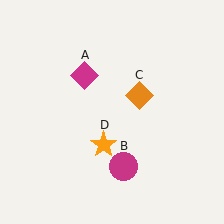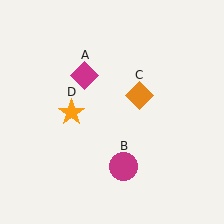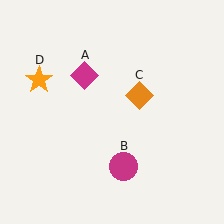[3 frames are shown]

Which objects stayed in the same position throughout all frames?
Magenta diamond (object A) and magenta circle (object B) and orange diamond (object C) remained stationary.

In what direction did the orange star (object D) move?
The orange star (object D) moved up and to the left.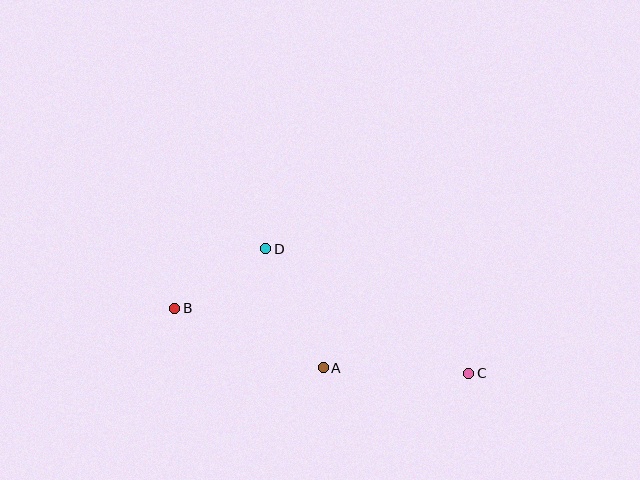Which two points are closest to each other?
Points B and D are closest to each other.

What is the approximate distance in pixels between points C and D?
The distance between C and D is approximately 238 pixels.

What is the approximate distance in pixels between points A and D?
The distance between A and D is approximately 132 pixels.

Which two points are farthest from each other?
Points B and C are farthest from each other.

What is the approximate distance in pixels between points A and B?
The distance between A and B is approximately 160 pixels.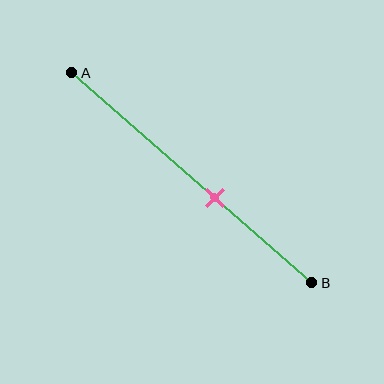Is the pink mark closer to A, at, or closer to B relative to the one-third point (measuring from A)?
The pink mark is closer to point B than the one-third point of segment AB.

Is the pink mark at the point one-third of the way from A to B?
No, the mark is at about 60% from A, not at the 33% one-third point.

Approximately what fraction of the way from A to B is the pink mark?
The pink mark is approximately 60% of the way from A to B.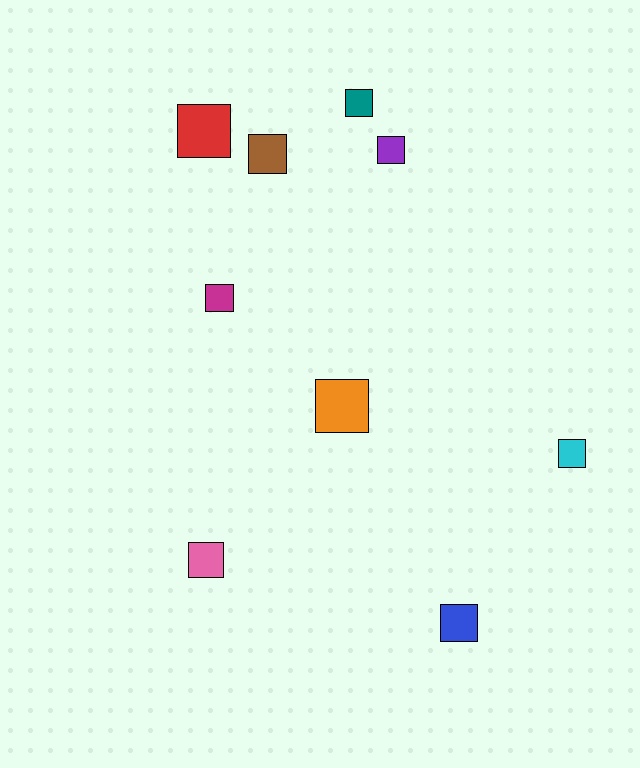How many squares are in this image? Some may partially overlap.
There are 9 squares.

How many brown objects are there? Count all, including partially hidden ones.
There is 1 brown object.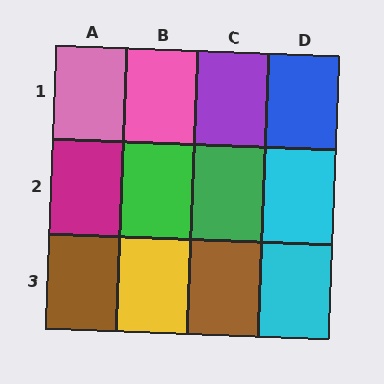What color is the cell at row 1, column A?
Pink.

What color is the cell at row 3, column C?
Brown.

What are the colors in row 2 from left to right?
Magenta, green, green, cyan.